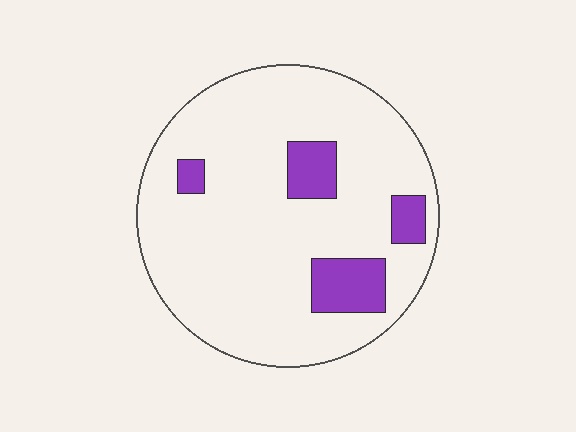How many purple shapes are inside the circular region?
4.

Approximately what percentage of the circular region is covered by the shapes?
Approximately 15%.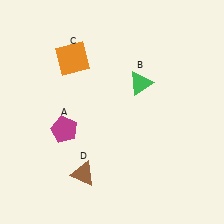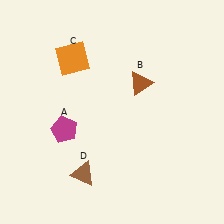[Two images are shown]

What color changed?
The triangle (B) changed from green in Image 1 to brown in Image 2.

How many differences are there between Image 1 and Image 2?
There is 1 difference between the two images.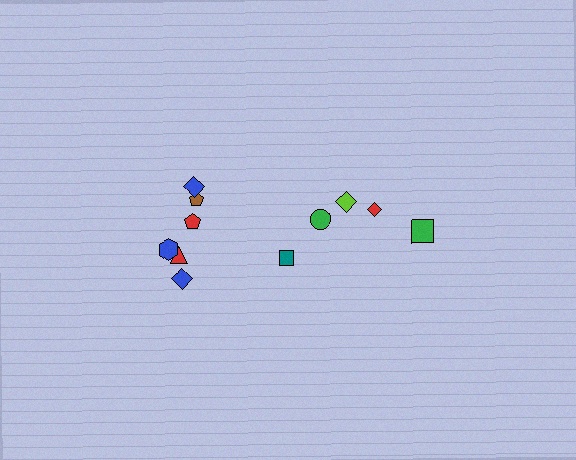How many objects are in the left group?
There are 7 objects.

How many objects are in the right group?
There are 4 objects.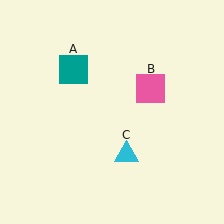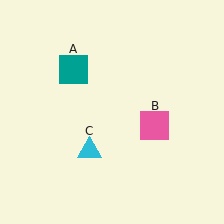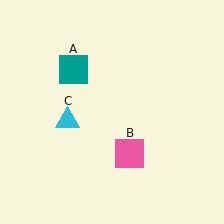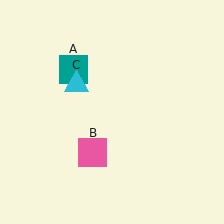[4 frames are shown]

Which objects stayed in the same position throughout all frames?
Teal square (object A) remained stationary.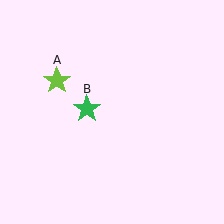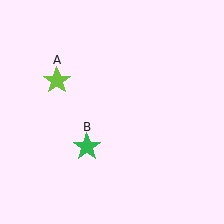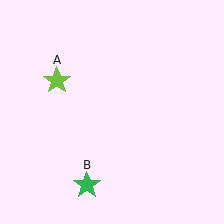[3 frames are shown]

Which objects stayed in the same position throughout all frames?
Lime star (object A) remained stationary.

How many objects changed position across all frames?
1 object changed position: green star (object B).